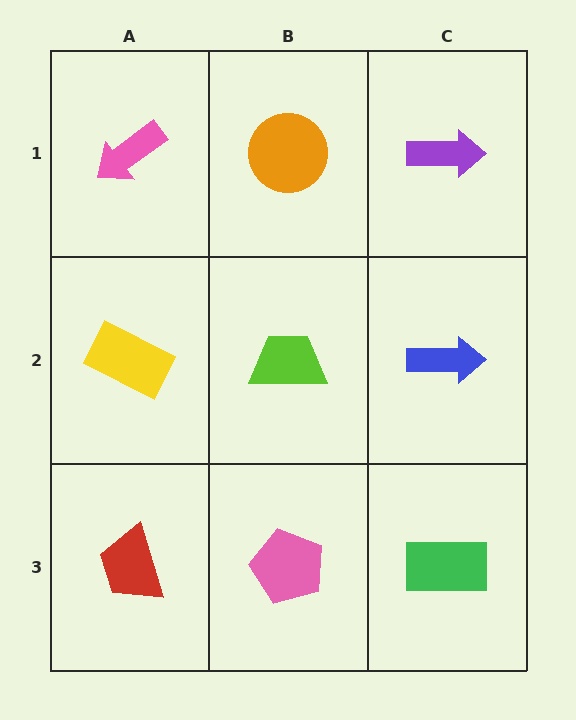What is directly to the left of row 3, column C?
A pink pentagon.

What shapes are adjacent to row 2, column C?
A purple arrow (row 1, column C), a green rectangle (row 3, column C), a lime trapezoid (row 2, column B).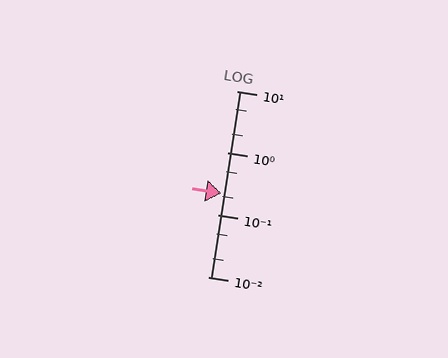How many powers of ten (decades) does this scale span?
The scale spans 3 decades, from 0.01 to 10.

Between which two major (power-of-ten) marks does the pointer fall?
The pointer is between 0.1 and 1.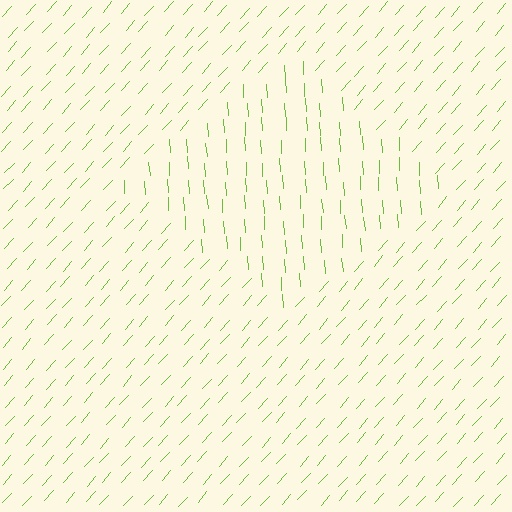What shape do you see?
I see a diamond.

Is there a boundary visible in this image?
Yes, there is a texture boundary formed by a change in line orientation.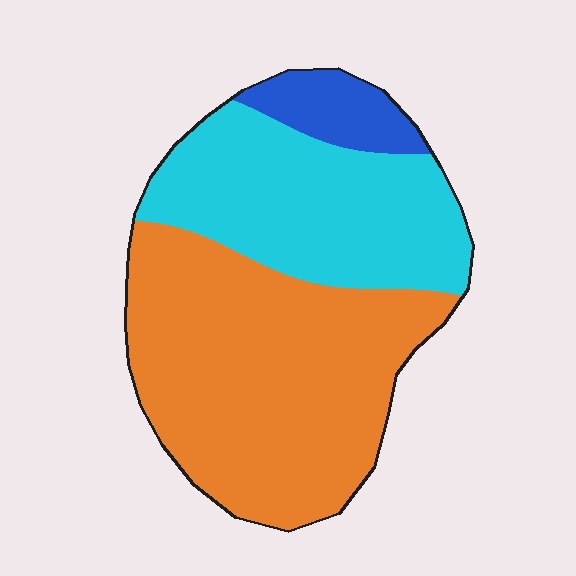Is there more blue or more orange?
Orange.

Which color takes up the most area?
Orange, at roughly 55%.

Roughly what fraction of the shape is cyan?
Cyan takes up about three eighths (3/8) of the shape.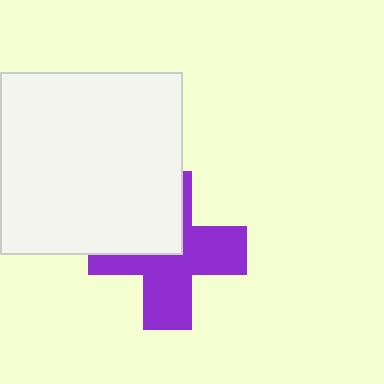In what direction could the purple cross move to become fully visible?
The purple cross could move toward the lower-right. That would shift it out from behind the white square entirely.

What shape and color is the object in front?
The object in front is a white square.